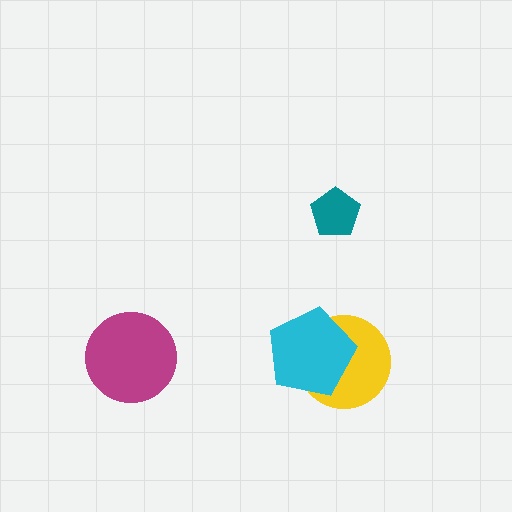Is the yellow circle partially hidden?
Yes, it is partially covered by another shape.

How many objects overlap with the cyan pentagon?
1 object overlaps with the cyan pentagon.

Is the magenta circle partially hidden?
No, no other shape covers it.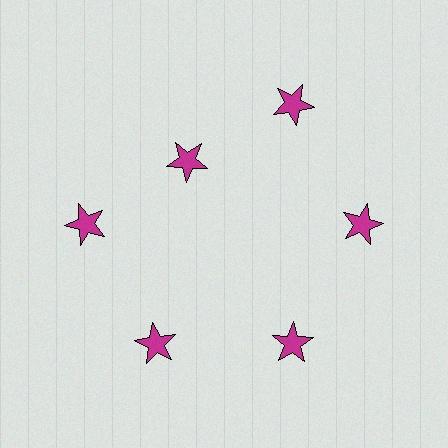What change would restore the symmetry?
The symmetry would be restored by moving it outward, back onto the ring so that all 6 stars sit at equal angles and equal distance from the center.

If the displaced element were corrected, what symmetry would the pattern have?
It would have 6-fold rotational symmetry — the pattern would map onto itself every 60 degrees.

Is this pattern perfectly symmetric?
No. The 6 magenta stars are arranged in a ring, but one element near the 11 o'clock position is pulled inward toward the center, breaking the 6-fold rotational symmetry.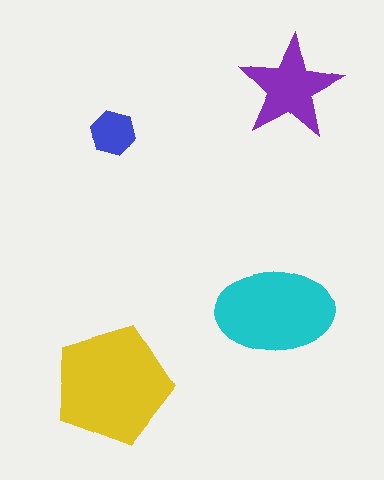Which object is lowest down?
The yellow pentagon is bottommost.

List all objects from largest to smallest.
The yellow pentagon, the cyan ellipse, the purple star, the blue hexagon.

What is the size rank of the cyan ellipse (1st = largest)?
2nd.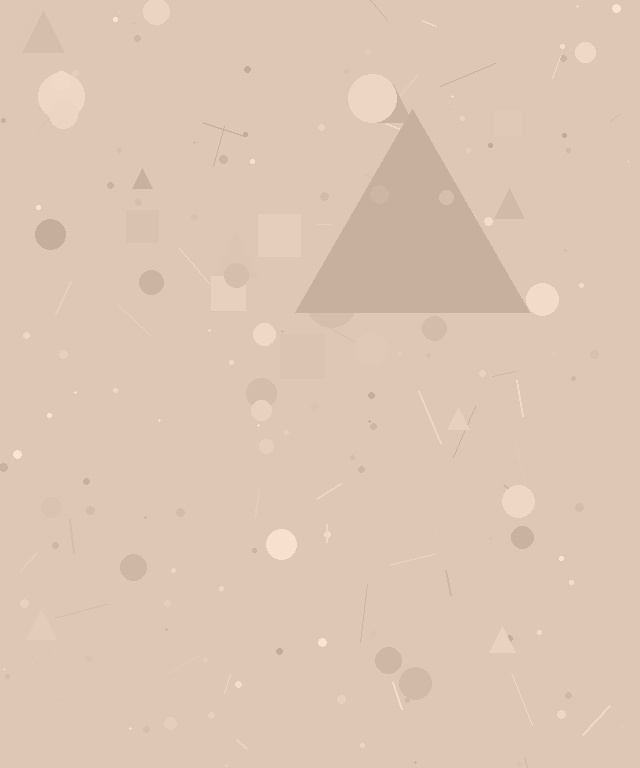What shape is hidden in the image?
A triangle is hidden in the image.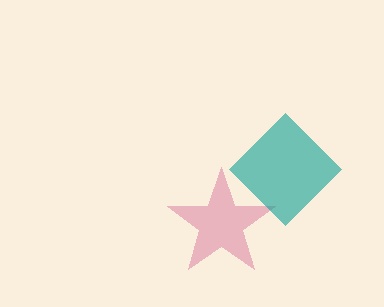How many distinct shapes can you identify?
There are 2 distinct shapes: a pink star, a teal diamond.